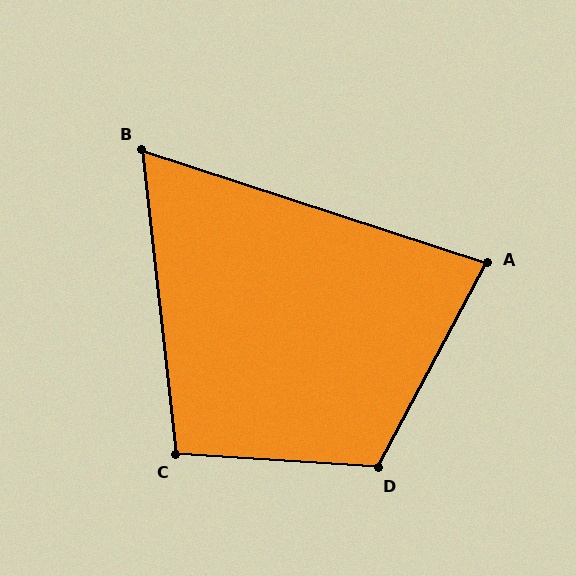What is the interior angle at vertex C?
Approximately 100 degrees (obtuse).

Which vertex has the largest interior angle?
D, at approximately 114 degrees.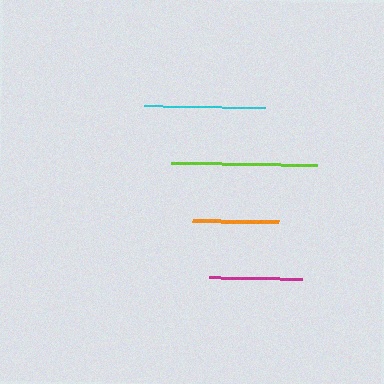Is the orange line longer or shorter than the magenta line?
The magenta line is longer than the orange line.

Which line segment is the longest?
The lime line is the longest at approximately 146 pixels.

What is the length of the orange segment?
The orange segment is approximately 86 pixels long.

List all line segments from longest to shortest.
From longest to shortest: lime, cyan, magenta, orange.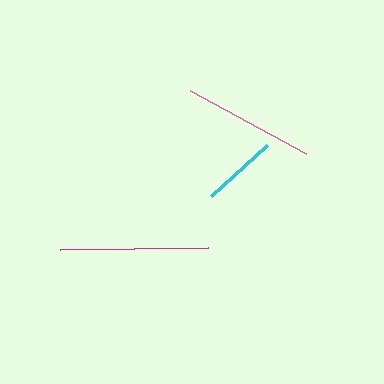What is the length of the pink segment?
The pink segment is approximately 132 pixels long.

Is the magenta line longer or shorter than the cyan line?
The magenta line is longer than the cyan line.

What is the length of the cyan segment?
The cyan segment is approximately 76 pixels long.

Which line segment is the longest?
The magenta line is the longest at approximately 148 pixels.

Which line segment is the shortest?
The cyan line is the shortest at approximately 76 pixels.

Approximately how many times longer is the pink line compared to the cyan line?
The pink line is approximately 1.7 times the length of the cyan line.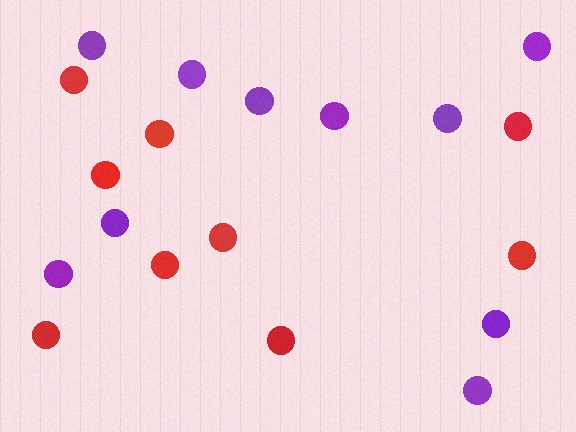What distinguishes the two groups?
There are 2 groups: one group of red circles (9) and one group of purple circles (10).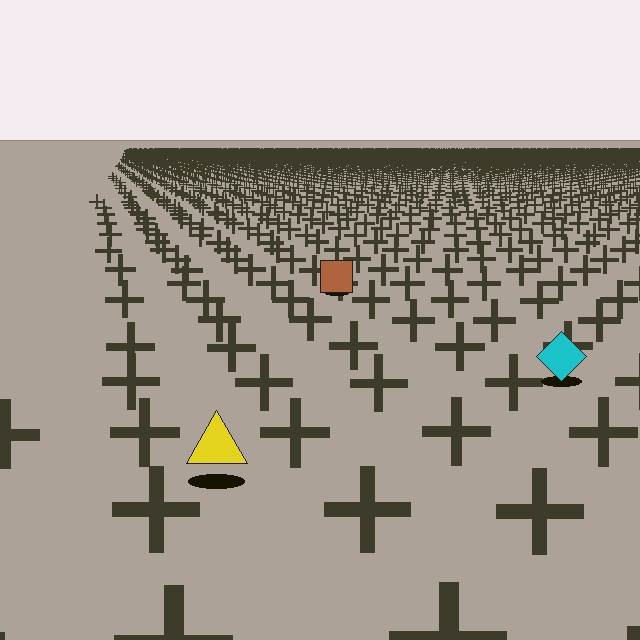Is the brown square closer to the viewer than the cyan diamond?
No. The cyan diamond is closer — you can tell from the texture gradient: the ground texture is coarser near it.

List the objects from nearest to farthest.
From nearest to farthest: the yellow triangle, the cyan diamond, the brown square.